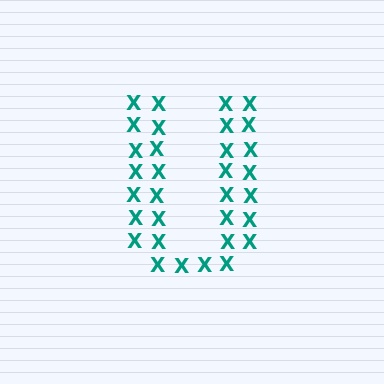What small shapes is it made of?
It is made of small letter X's.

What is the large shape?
The large shape is the letter U.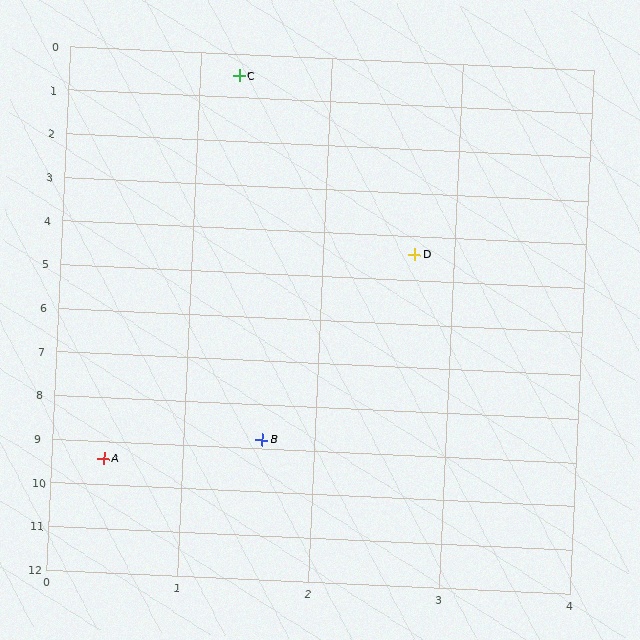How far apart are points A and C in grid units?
Points A and C are about 8.9 grid units apart.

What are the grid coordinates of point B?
Point B is at approximately (1.6, 8.8).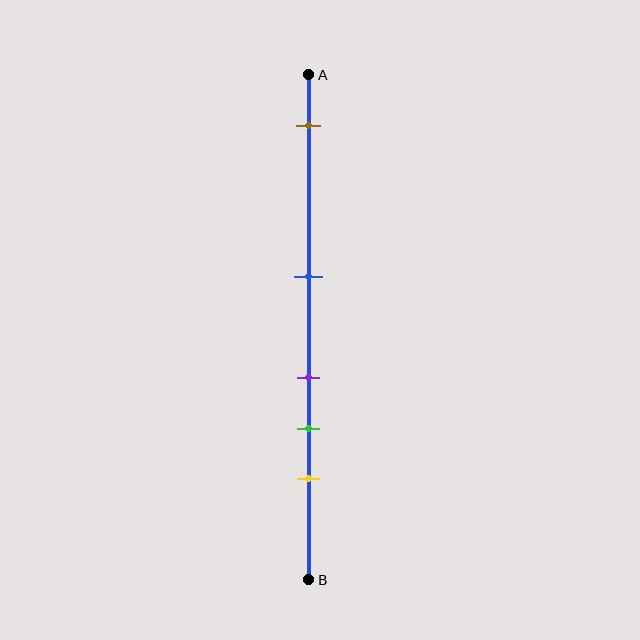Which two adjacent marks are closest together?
The purple and green marks are the closest adjacent pair.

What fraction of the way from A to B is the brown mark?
The brown mark is approximately 10% (0.1) of the way from A to B.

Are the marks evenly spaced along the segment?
No, the marks are not evenly spaced.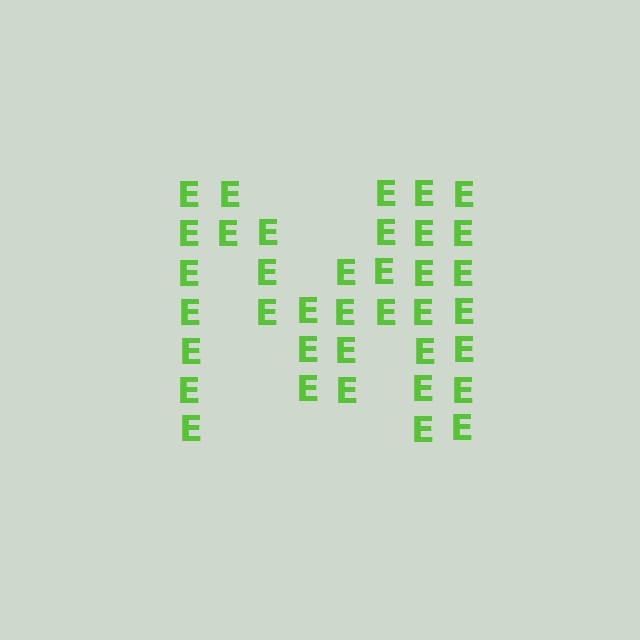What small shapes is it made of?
It is made of small letter E's.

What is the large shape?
The large shape is the letter M.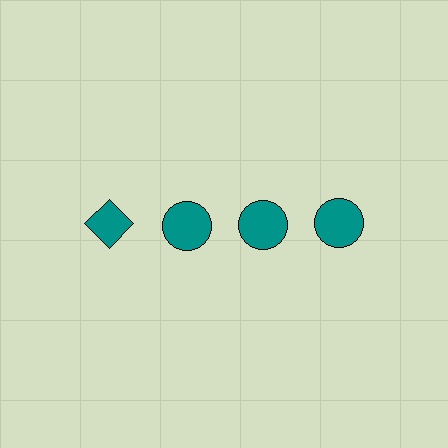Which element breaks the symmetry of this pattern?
The teal diamond in the top row, leftmost column breaks the symmetry. All other shapes are teal circles.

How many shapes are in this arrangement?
There are 4 shapes arranged in a grid pattern.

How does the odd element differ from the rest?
It has a different shape: diamond instead of circle.